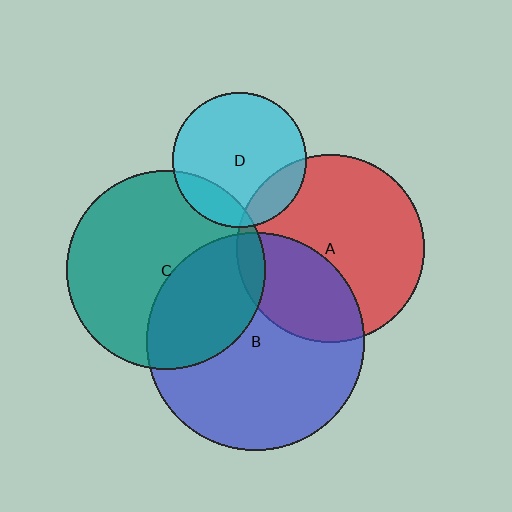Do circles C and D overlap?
Yes.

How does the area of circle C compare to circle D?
Approximately 2.2 times.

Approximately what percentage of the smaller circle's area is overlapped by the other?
Approximately 15%.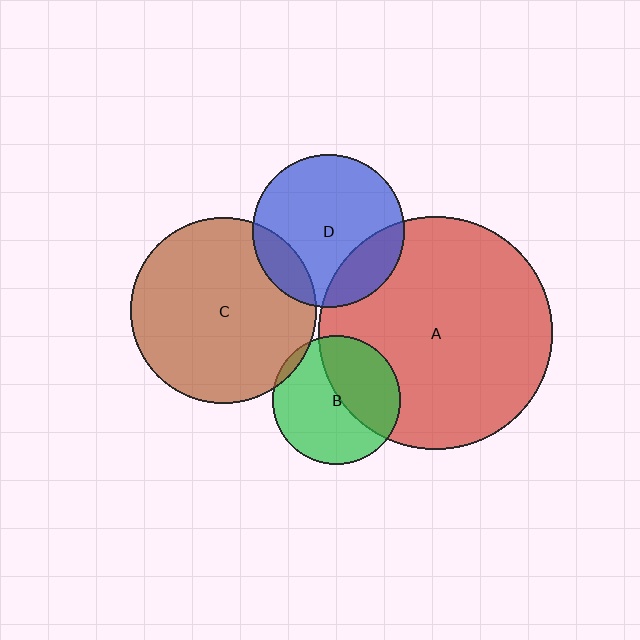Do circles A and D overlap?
Yes.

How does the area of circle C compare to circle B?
Approximately 2.1 times.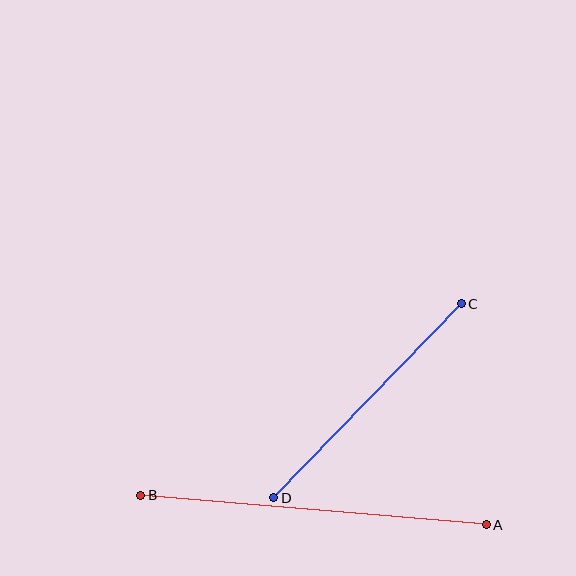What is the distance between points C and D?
The distance is approximately 270 pixels.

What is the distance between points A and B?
The distance is approximately 347 pixels.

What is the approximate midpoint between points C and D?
The midpoint is at approximately (367, 401) pixels.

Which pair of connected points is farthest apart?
Points A and B are farthest apart.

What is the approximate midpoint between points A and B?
The midpoint is at approximately (313, 510) pixels.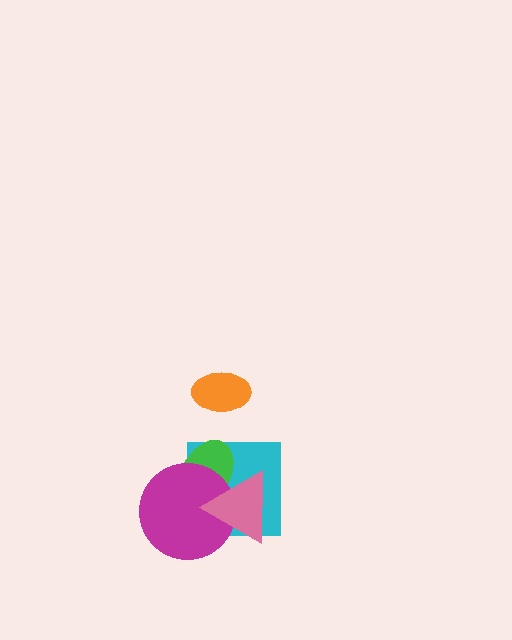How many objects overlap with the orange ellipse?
0 objects overlap with the orange ellipse.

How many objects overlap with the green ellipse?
3 objects overlap with the green ellipse.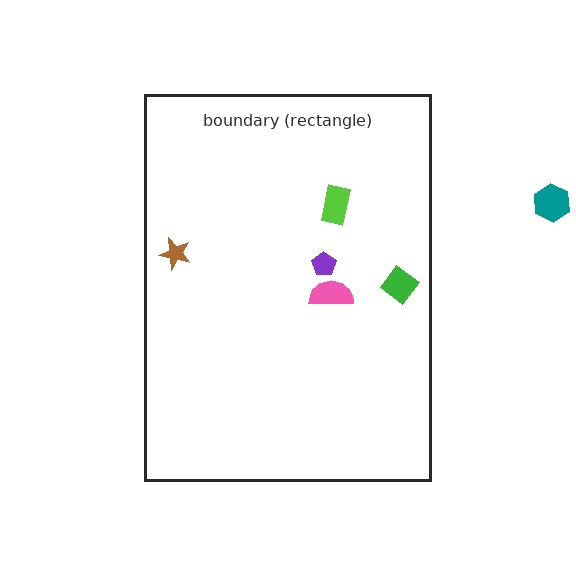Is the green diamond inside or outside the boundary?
Inside.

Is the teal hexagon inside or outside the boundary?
Outside.